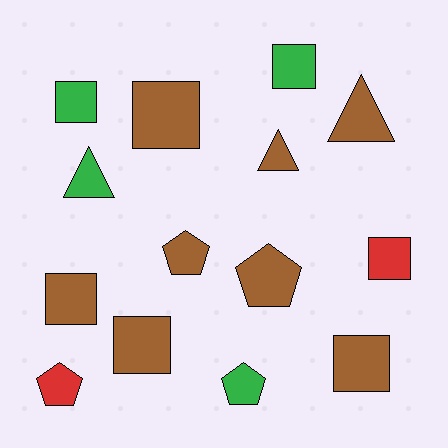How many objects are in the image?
There are 14 objects.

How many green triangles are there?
There is 1 green triangle.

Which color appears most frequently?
Brown, with 8 objects.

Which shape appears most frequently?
Square, with 7 objects.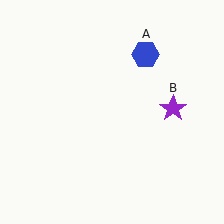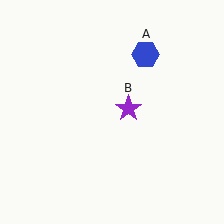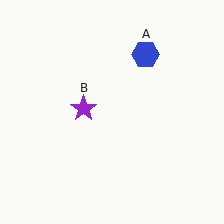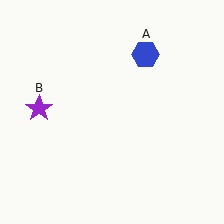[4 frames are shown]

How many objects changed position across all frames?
1 object changed position: purple star (object B).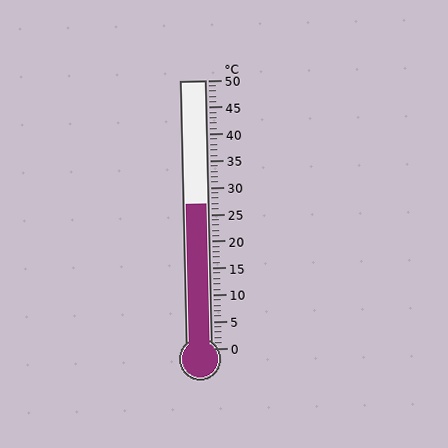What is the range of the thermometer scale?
The thermometer scale ranges from 0°C to 50°C.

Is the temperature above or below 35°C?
The temperature is below 35°C.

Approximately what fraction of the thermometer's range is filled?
The thermometer is filled to approximately 55% of its range.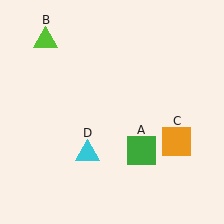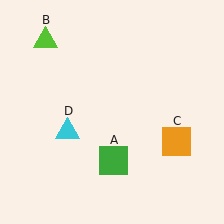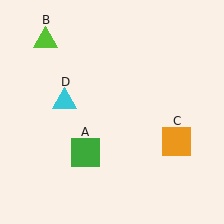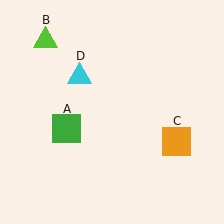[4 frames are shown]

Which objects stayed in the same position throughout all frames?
Lime triangle (object B) and orange square (object C) remained stationary.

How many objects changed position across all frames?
2 objects changed position: green square (object A), cyan triangle (object D).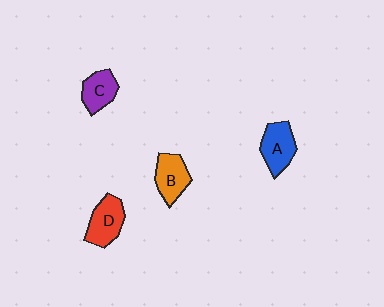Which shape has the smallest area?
Shape C (purple).